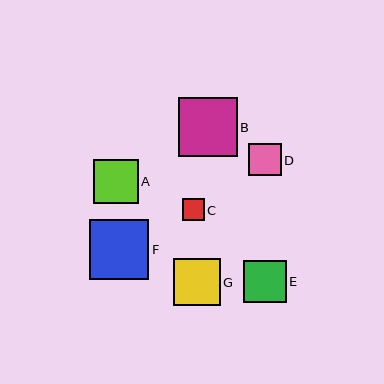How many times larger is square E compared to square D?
Square E is approximately 1.3 times the size of square D.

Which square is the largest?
Square F is the largest with a size of approximately 60 pixels.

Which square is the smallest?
Square C is the smallest with a size of approximately 22 pixels.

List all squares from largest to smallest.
From largest to smallest: F, B, G, A, E, D, C.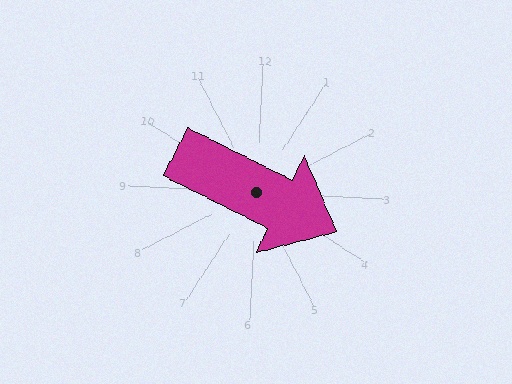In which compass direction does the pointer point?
Southeast.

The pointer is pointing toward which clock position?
Roughly 4 o'clock.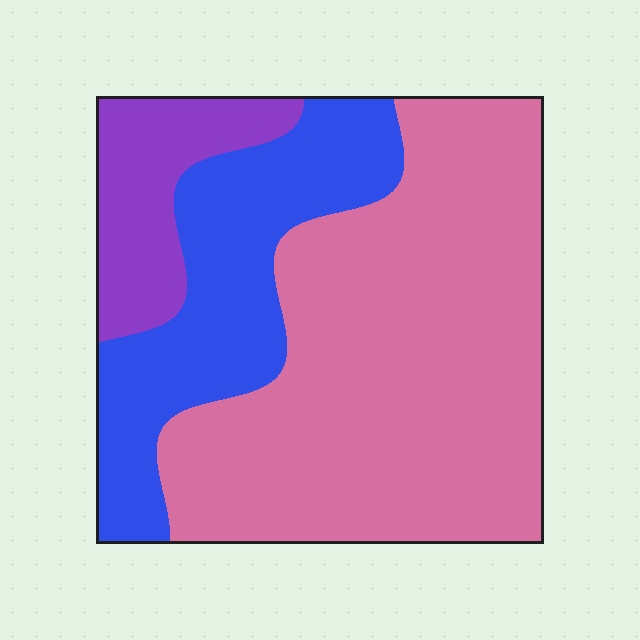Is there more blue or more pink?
Pink.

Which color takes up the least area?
Purple, at roughly 15%.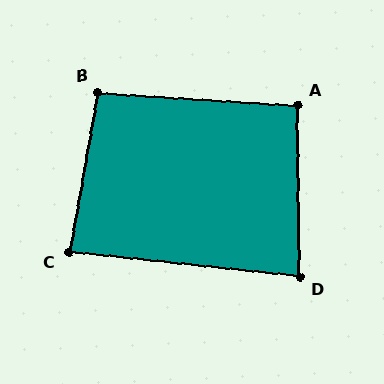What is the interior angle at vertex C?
Approximately 86 degrees (approximately right).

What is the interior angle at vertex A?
Approximately 94 degrees (approximately right).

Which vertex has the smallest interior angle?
D, at approximately 83 degrees.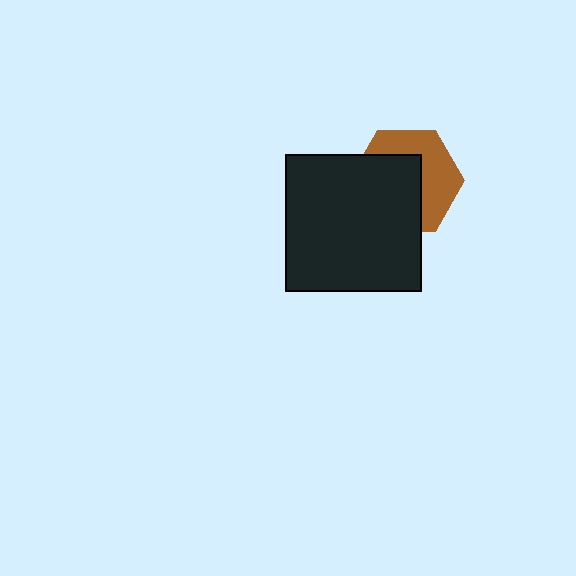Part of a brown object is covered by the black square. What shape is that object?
It is a hexagon.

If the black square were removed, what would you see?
You would see the complete brown hexagon.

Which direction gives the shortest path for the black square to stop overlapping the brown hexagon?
Moving toward the lower-left gives the shortest separation.